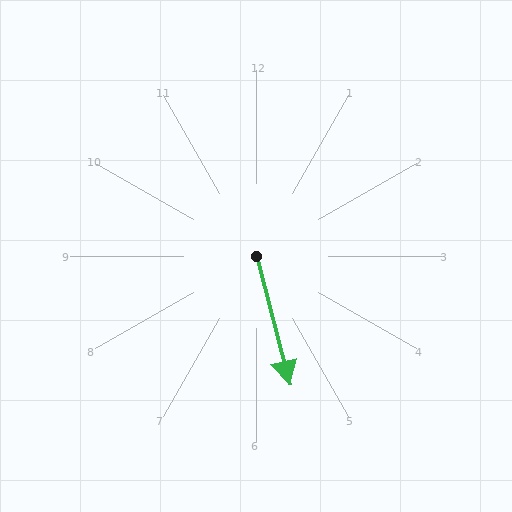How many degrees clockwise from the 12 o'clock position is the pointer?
Approximately 165 degrees.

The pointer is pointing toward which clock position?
Roughly 6 o'clock.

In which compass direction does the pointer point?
South.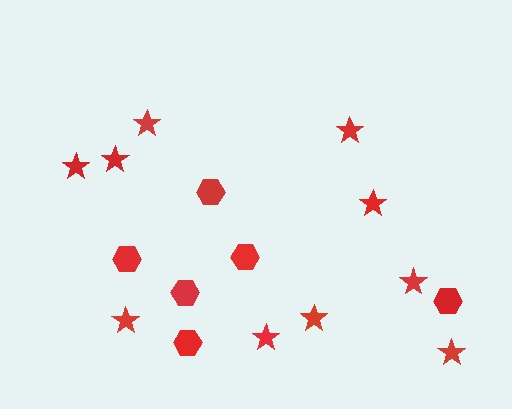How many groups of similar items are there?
There are 2 groups: one group of hexagons (6) and one group of stars (10).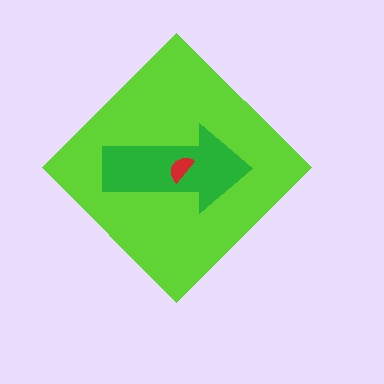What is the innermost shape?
The red semicircle.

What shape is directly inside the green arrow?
The red semicircle.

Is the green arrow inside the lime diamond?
Yes.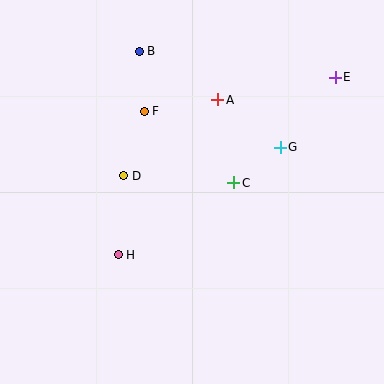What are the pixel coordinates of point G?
Point G is at (280, 147).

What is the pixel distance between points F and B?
The distance between F and B is 61 pixels.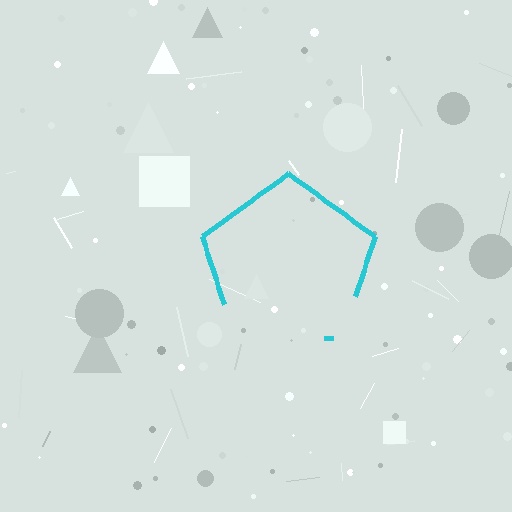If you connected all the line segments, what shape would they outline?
They would outline a pentagon.